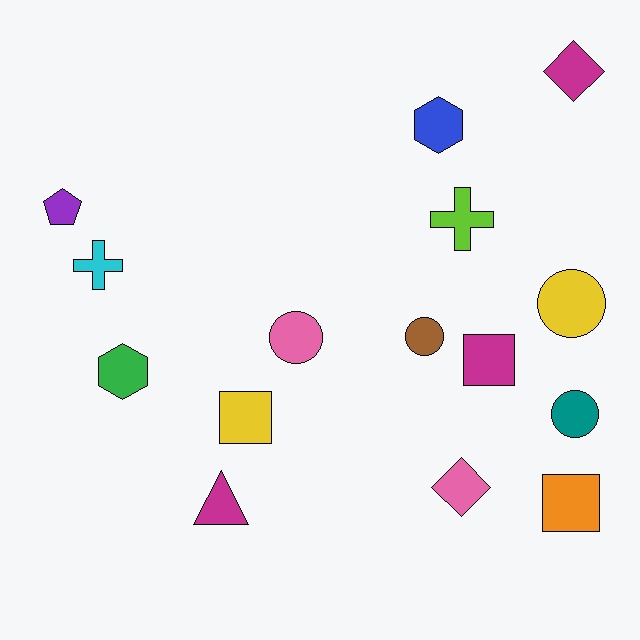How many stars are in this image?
There are no stars.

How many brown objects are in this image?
There is 1 brown object.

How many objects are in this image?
There are 15 objects.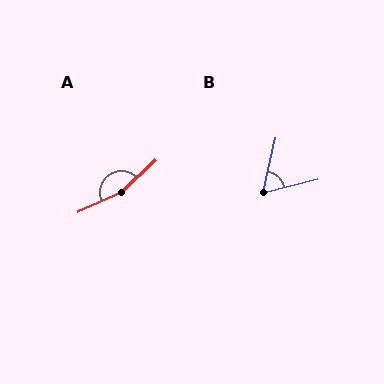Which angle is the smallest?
B, at approximately 63 degrees.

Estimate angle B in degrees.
Approximately 63 degrees.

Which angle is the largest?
A, at approximately 161 degrees.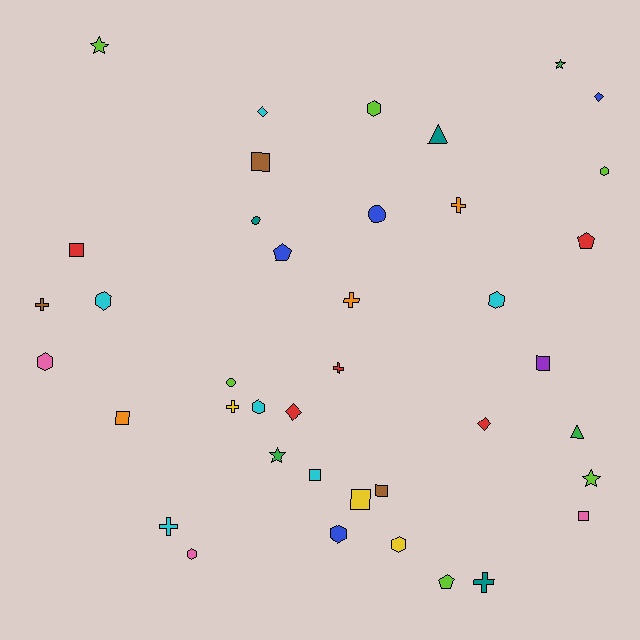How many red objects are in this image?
There are 5 red objects.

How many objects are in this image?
There are 40 objects.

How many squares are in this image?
There are 8 squares.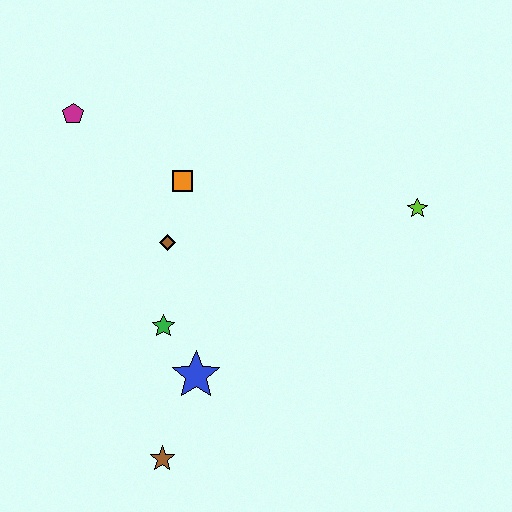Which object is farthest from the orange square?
The brown star is farthest from the orange square.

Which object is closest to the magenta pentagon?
The orange square is closest to the magenta pentagon.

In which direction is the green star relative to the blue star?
The green star is above the blue star.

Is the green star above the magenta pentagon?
No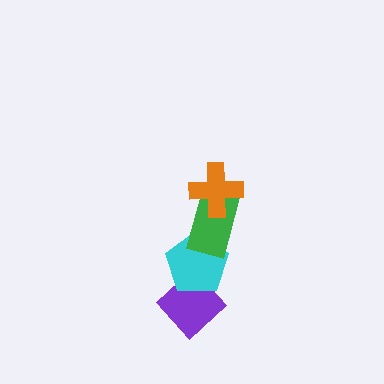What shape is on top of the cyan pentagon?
The green rectangle is on top of the cyan pentagon.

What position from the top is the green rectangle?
The green rectangle is 2nd from the top.